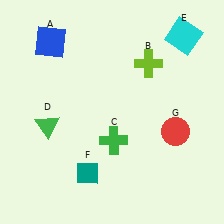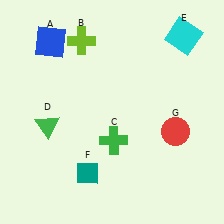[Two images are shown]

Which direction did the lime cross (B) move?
The lime cross (B) moved left.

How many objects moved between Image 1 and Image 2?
1 object moved between the two images.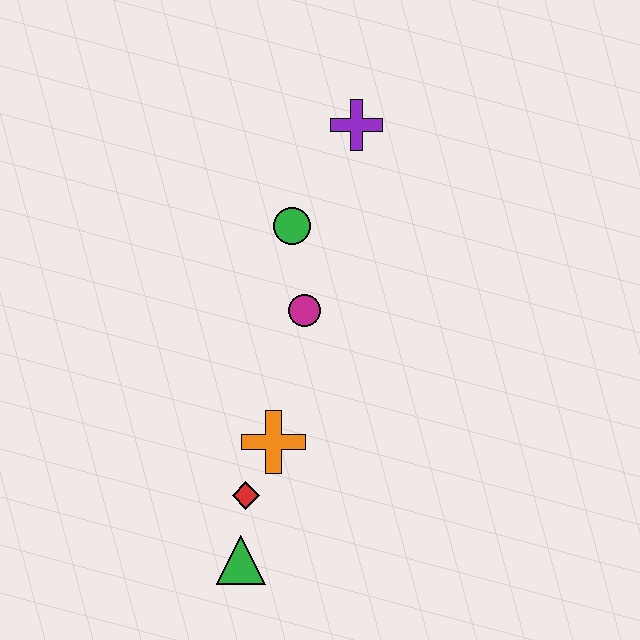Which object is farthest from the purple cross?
The green triangle is farthest from the purple cross.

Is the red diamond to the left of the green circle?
Yes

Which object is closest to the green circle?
The magenta circle is closest to the green circle.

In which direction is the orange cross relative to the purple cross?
The orange cross is below the purple cross.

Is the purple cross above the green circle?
Yes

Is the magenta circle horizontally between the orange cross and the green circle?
No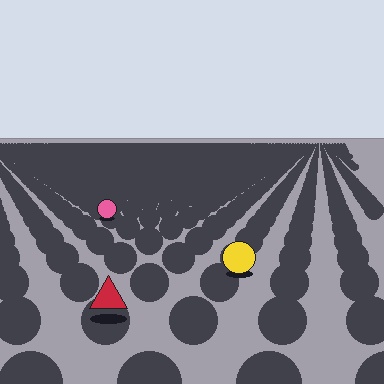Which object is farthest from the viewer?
The pink circle is farthest from the viewer. It appears smaller and the ground texture around it is denser.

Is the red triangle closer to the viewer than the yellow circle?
Yes. The red triangle is closer — you can tell from the texture gradient: the ground texture is coarser near it.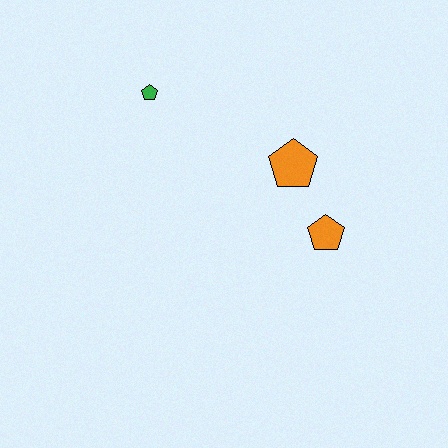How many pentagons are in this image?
There are 3 pentagons.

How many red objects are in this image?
There are no red objects.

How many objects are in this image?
There are 3 objects.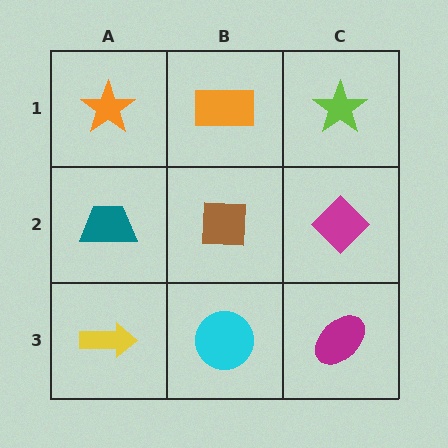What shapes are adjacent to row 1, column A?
A teal trapezoid (row 2, column A), an orange rectangle (row 1, column B).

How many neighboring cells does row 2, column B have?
4.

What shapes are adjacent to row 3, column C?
A magenta diamond (row 2, column C), a cyan circle (row 3, column B).